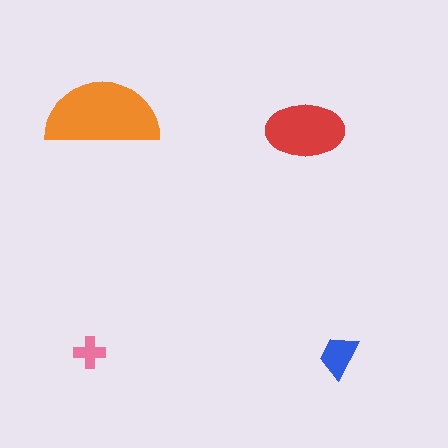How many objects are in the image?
There are 4 objects in the image.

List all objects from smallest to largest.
The pink cross, the blue trapezoid, the red ellipse, the orange semicircle.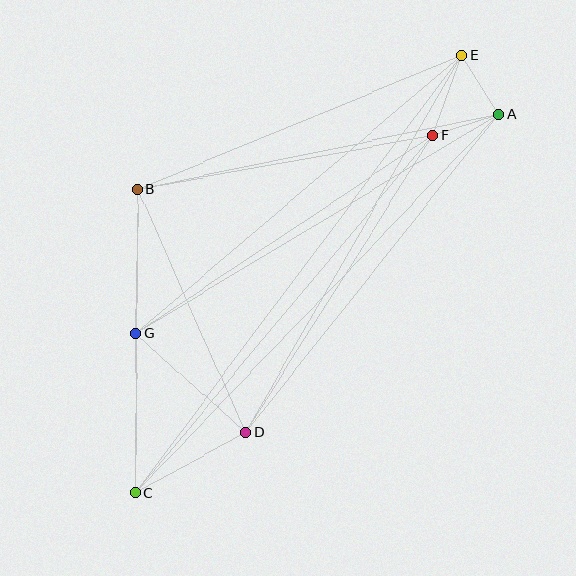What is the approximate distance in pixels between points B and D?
The distance between B and D is approximately 266 pixels.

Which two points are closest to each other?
Points A and F are closest to each other.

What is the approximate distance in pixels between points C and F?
The distance between C and F is approximately 465 pixels.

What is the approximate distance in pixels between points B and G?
The distance between B and G is approximately 144 pixels.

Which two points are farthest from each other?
Points C and E are farthest from each other.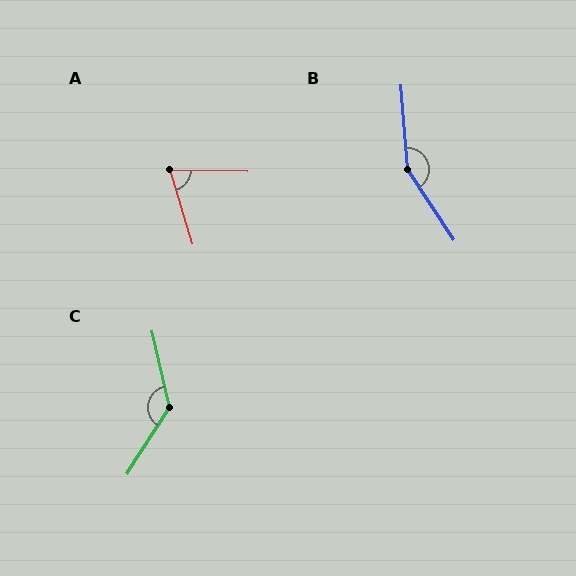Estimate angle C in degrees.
Approximately 134 degrees.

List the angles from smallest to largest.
A (72°), C (134°), B (151°).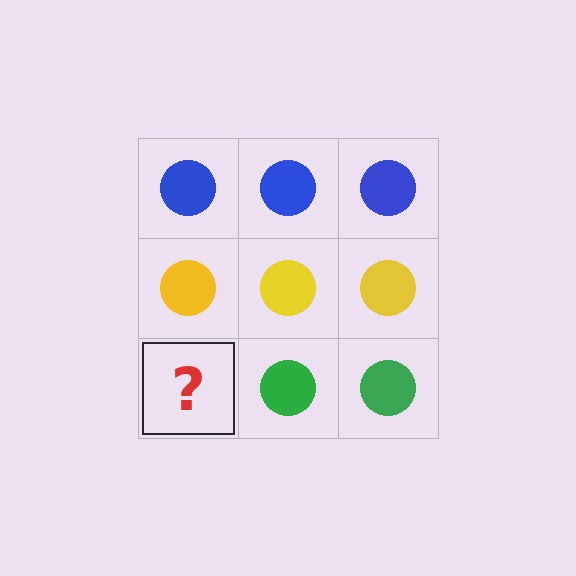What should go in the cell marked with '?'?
The missing cell should contain a green circle.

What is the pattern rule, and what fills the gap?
The rule is that each row has a consistent color. The gap should be filled with a green circle.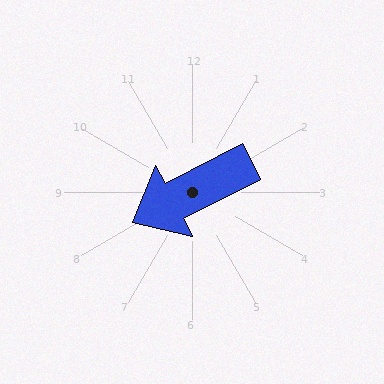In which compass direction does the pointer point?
Southwest.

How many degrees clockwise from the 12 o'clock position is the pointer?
Approximately 243 degrees.